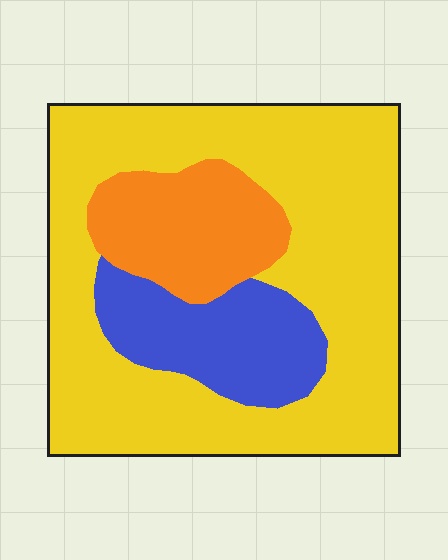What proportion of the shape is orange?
Orange covers roughly 15% of the shape.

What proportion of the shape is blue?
Blue takes up about one sixth (1/6) of the shape.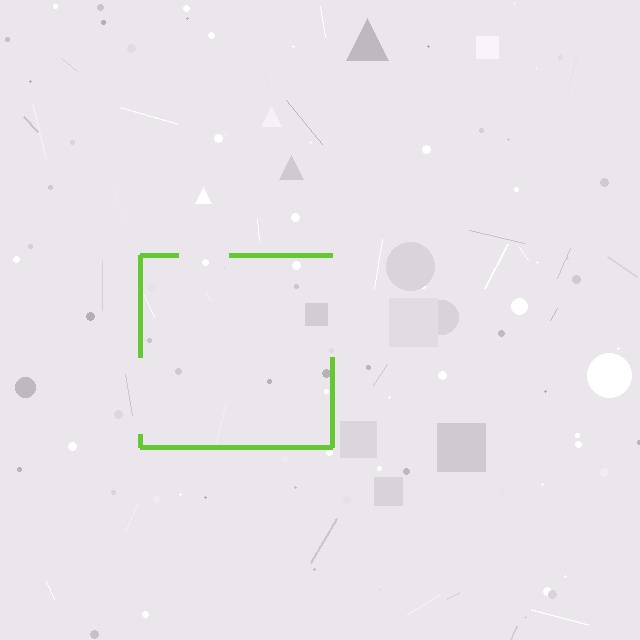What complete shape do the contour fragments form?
The contour fragments form a square.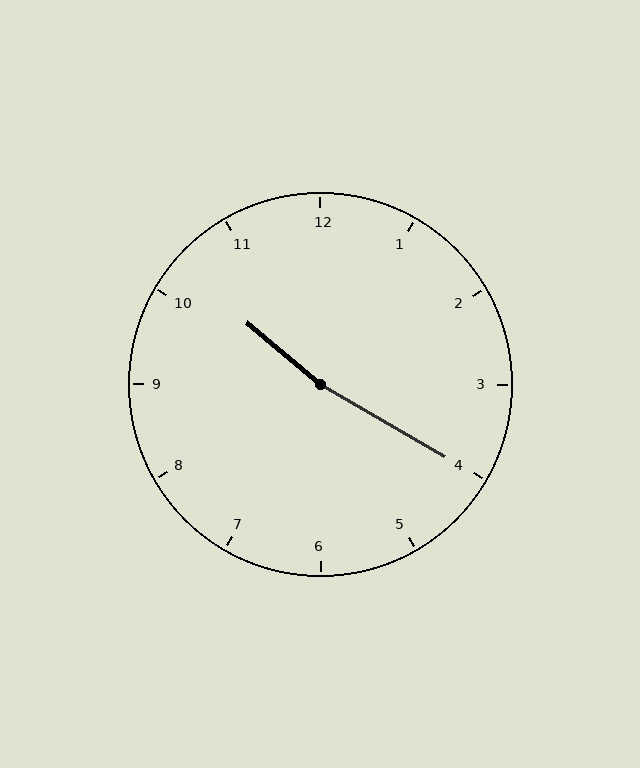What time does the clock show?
10:20.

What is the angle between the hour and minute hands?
Approximately 170 degrees.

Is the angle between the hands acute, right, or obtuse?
It is obtuse.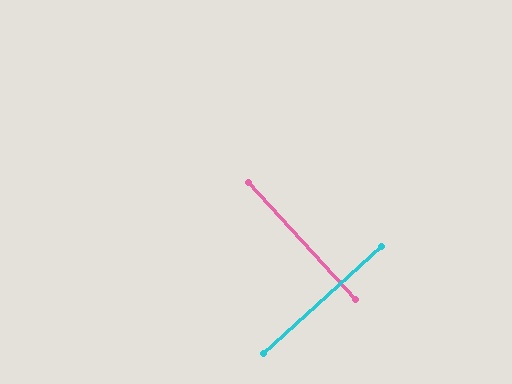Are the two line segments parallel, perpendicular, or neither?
Perpendicular — they meet at approximately 90°.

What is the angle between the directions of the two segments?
Approximately 90 degrees.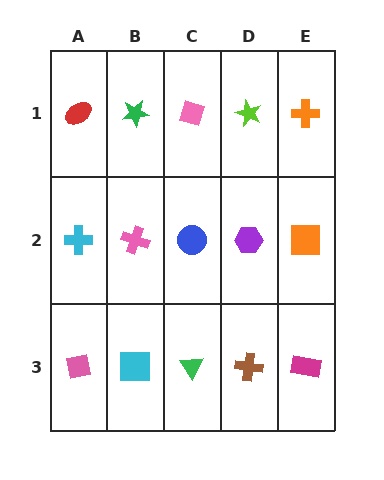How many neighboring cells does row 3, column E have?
2.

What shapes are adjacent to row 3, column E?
An orange square (row 2, column E), a brown cross (row 3, column D).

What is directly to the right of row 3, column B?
A green triangle.